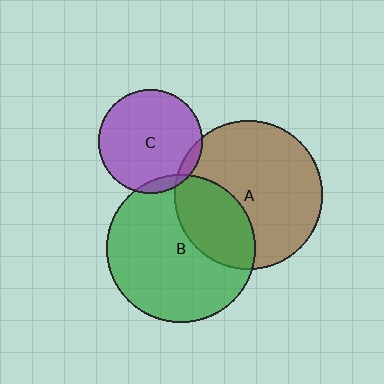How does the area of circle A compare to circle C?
Approximately 2.1 times.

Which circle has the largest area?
Circle B (green).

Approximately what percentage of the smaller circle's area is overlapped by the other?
Approximately 30%.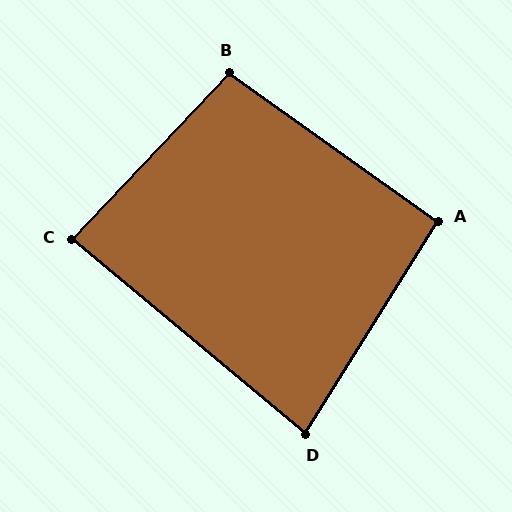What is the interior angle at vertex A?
Approximately 94 degrees (approximately right).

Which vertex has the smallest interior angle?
D, at approximately 82 degrees.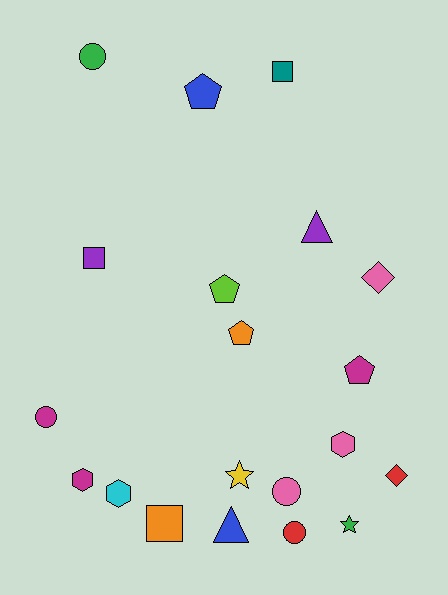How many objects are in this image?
There are 20 objects.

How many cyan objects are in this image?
There is 1 cyan object.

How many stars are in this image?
There are 2 stars.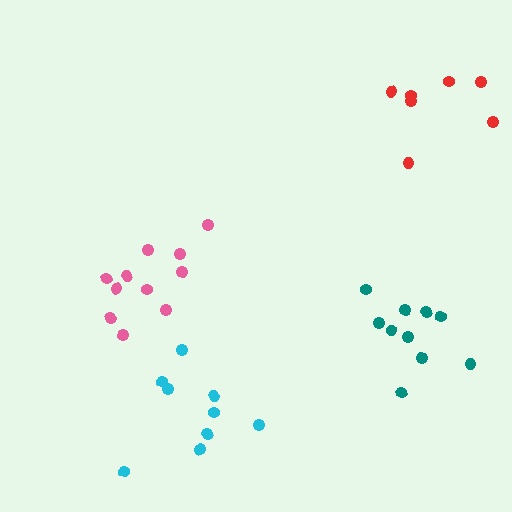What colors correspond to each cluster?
The clusters are colored: red, cyan, pink, teal.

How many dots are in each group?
Group 1: 7 dots, Group 2: 9 dots, Group 3: 11 dots, Group 4: 10 dots (37 total).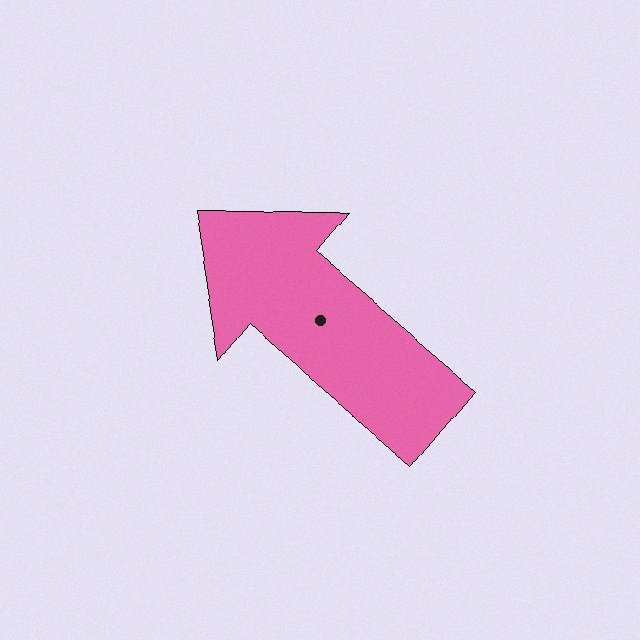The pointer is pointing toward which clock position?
Roughly 10 o'clock.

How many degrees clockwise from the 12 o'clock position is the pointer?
Approximately 310 degrees.